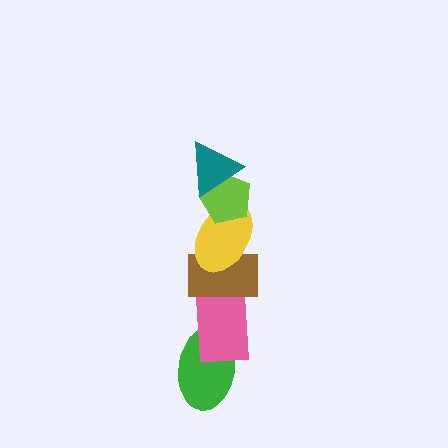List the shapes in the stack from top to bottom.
From top to bottom: the teal triangle, the lime pentagon, the yellow ellipse, the brown rectangle, the pink rectangle, the green ellipse.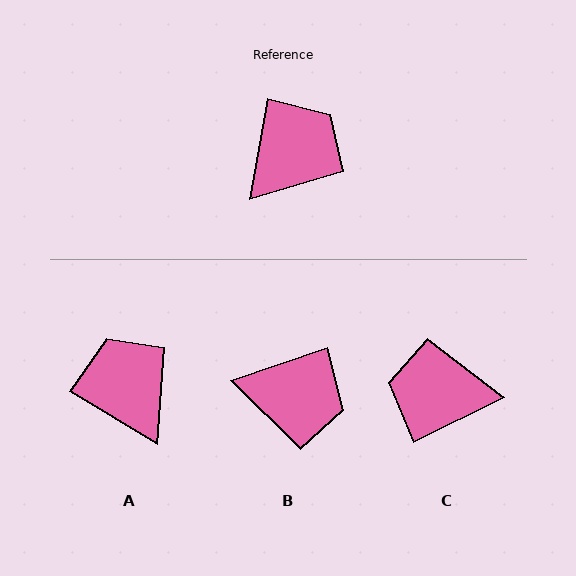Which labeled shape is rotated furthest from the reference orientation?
C, about 126 degrees away.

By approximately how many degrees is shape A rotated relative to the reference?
Approximately 69 degrees counter-clockwise.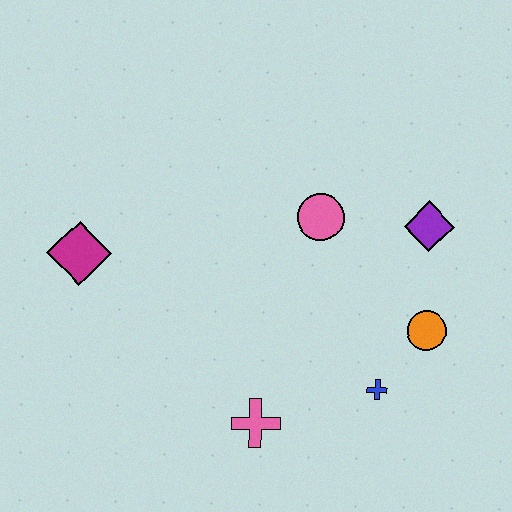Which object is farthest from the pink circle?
The magenta diamond is farthest from the pink circle.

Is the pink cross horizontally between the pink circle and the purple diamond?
No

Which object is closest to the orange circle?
The blue cross is closest to the orange circle.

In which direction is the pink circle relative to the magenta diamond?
The pink circle is to the right of the magenta diamond.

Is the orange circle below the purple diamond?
Yes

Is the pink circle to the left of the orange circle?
Yes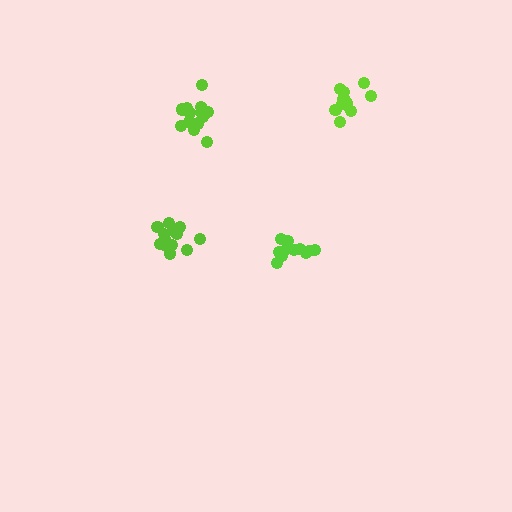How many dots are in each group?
Group 1: 16 dots, Group 2: 12 dots, Group 3: 11 dots, Group 4: 14 dots (53 total).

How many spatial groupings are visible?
There are 4 spatial groupings.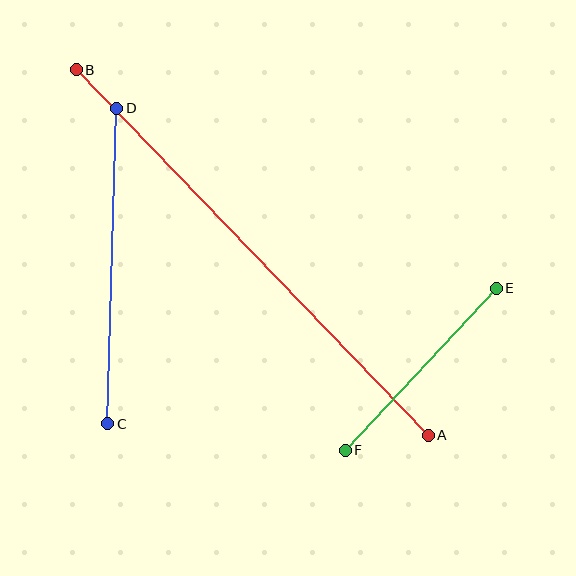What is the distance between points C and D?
The distance is approximately 316 pixels.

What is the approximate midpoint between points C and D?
The midpoint is at approximately (112, 266) pixels.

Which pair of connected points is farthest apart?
Points A and B are farthest apart.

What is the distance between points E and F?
The distance is approximately 222 pixels.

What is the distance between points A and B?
The distance is approximately 508 pixels.